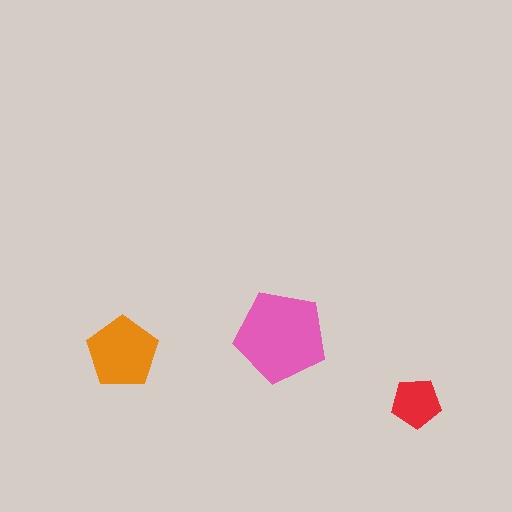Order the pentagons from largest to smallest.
the pink one, the orange one, the red one.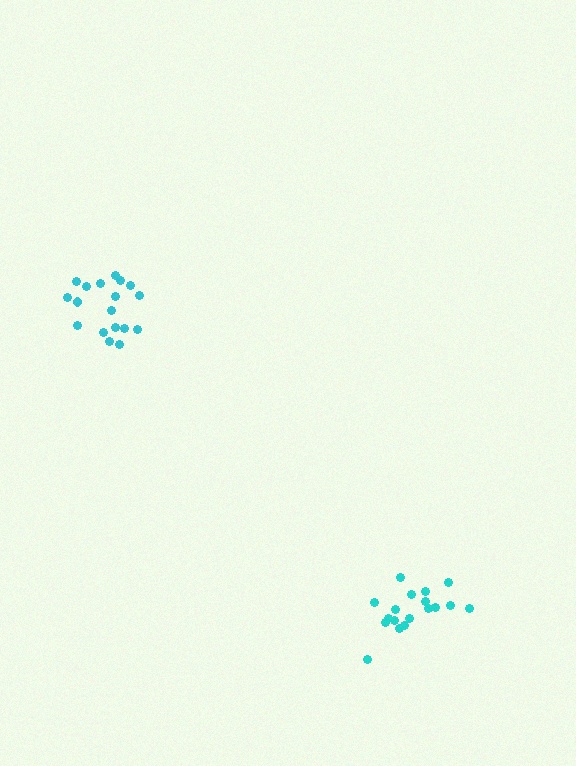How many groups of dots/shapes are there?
There are 2 groups.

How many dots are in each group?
Group 1: 19 dots, Group 2: 18 dots (37 total).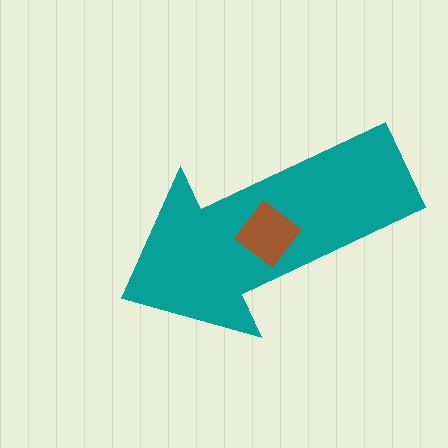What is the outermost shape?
The teal arrow.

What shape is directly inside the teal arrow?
The brown diamond.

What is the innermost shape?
The brown diamond.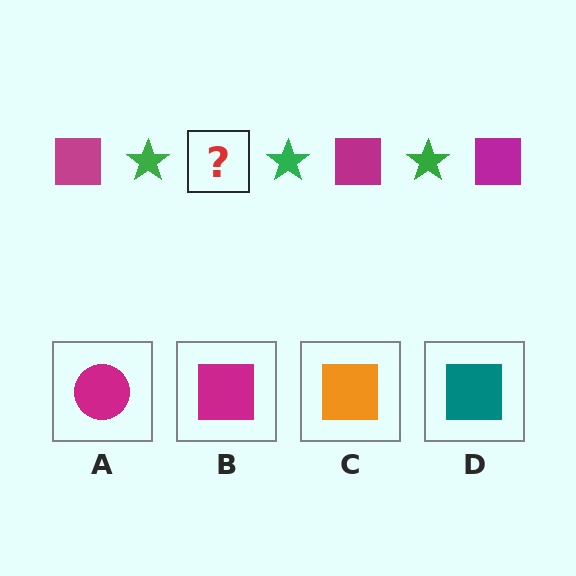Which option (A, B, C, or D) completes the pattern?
B.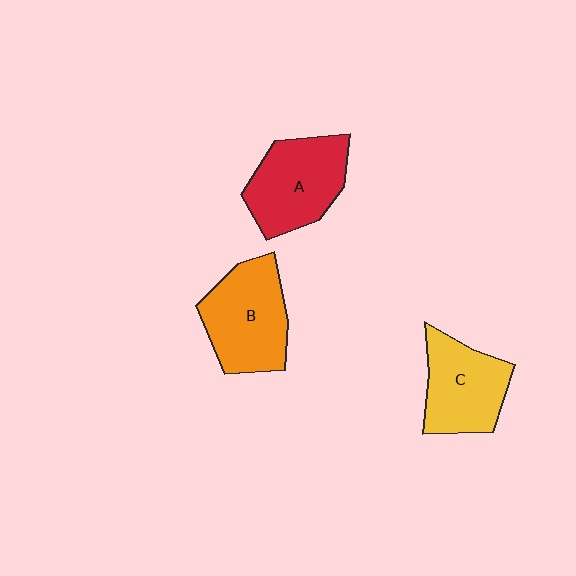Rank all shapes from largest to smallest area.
From largest to smallest: B (orange), A (red), C (yellow).